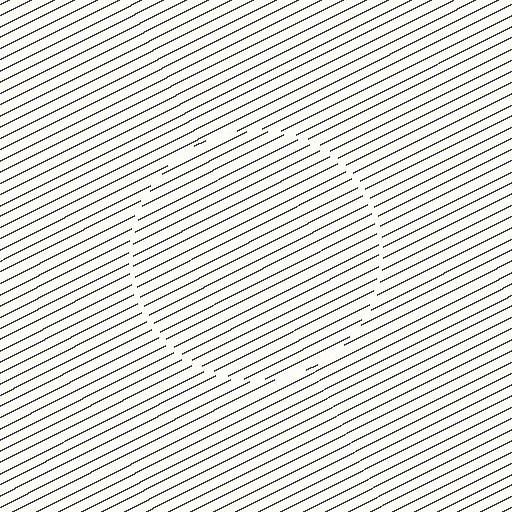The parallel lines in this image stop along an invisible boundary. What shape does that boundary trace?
An illusory circle. The interior of the shape contains the same grating, shifted by half a period — the contour is defined by the phase discontinuity where line-ends from the inner and outer gratings abut.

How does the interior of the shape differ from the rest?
The interior of the shape contains the same grating, shifted by half a period — the contour is defined by the phase discontinuity where line-ends from the inner and outer gratings abut.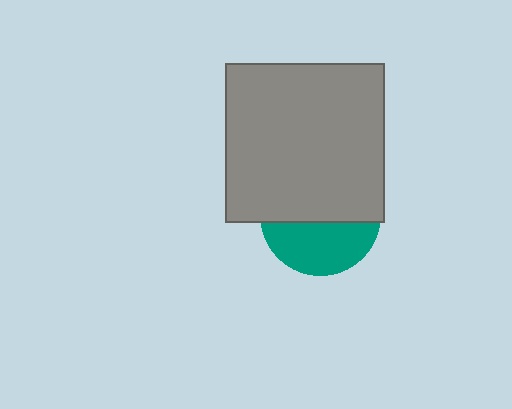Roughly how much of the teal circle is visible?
A small part of it is visible (roughly 41%).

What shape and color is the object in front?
The object in front is a gray square.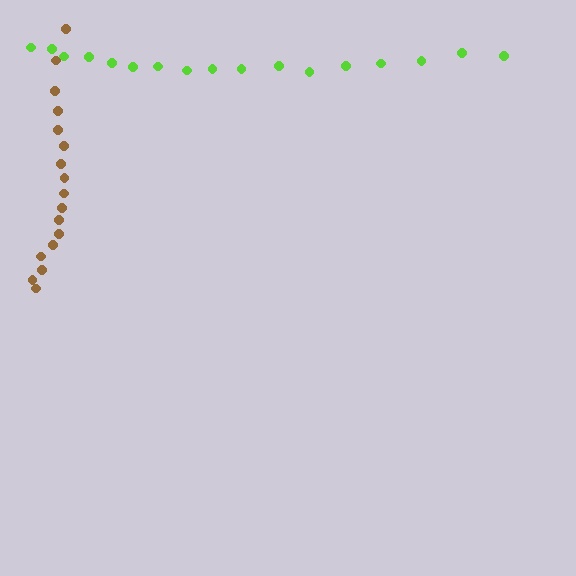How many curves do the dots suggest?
There are 2 distinct paths.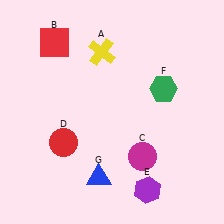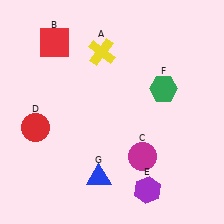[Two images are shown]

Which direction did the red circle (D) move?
The red circle (D) moved left.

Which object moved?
The red circle (D) moved left.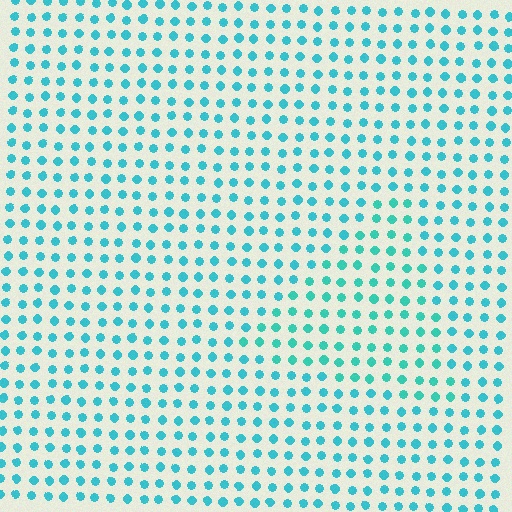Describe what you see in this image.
The image is filled with small cyan elements in a uniform arrangement. A triangle-shaped region is visible where the elements are tinted to a slightly different hue, forming a subtle color boundary.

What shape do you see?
I see a triangle.